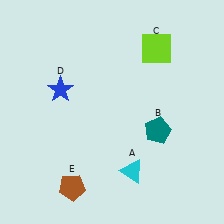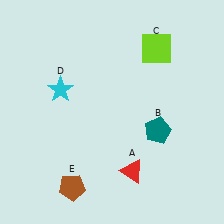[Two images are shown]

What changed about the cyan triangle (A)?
In Image 1, A is cyan. In Image 2, it changed to red.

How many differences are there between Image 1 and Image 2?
There are 2 differences between the two images.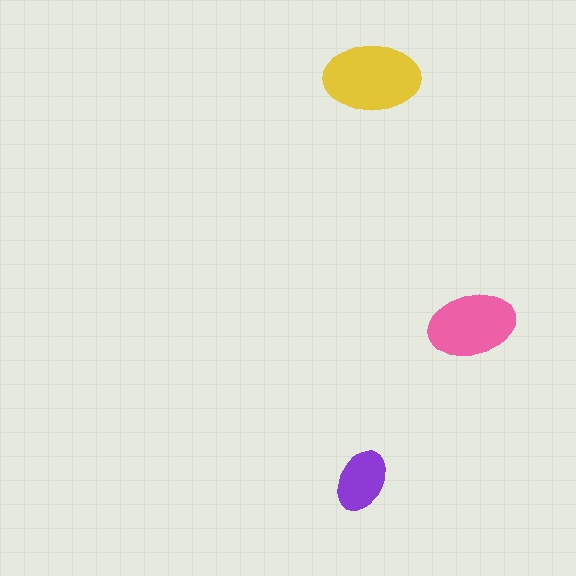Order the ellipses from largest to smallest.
the yellow one, the pink one, the purple one.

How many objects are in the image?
There are 3 objects in the image.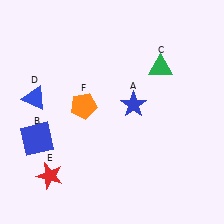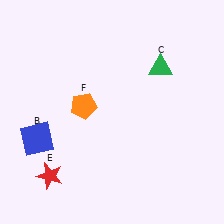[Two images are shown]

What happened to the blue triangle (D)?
The blue triangle (D) was removed in Image 2. It was in the top-left area of Image 1.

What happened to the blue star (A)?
The blue star (A) was removed in Image 2. It was in the top-right area of Image 1.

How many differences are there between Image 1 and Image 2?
There are 2 differences between the two images.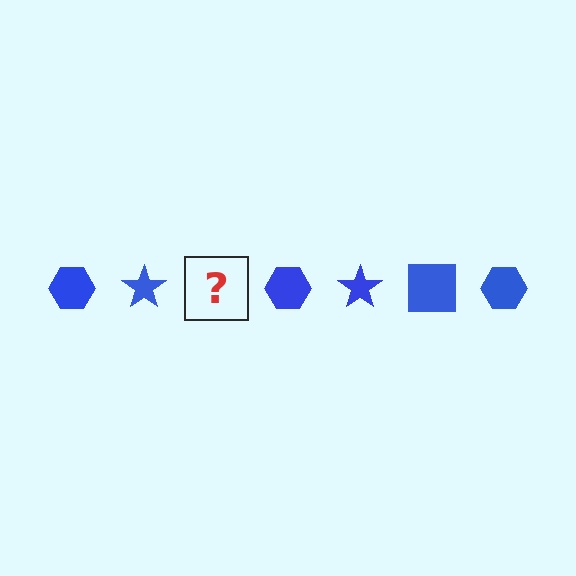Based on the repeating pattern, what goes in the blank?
The blank should be a blue square.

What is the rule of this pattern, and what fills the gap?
The rule is that the pattern cycles through hexagon, star, square shapes in blue. The gap should be filled with a blue square.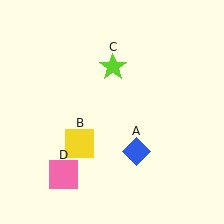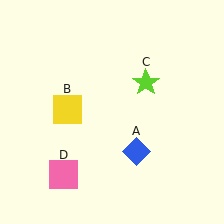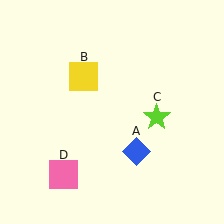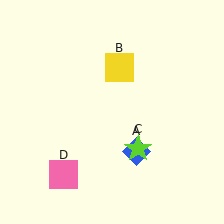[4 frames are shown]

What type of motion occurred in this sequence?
The yellow square (object B), lime star (object C) rotated clockwise around the center of the scene.